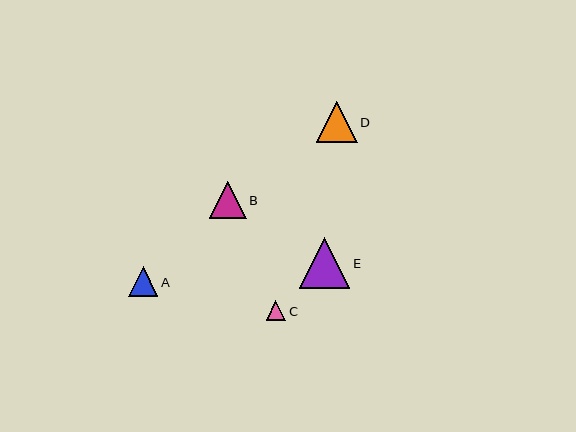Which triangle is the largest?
Triangle E is the largest with a size of approximately 50 pixels.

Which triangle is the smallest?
Triangle C is the smallest with a size of approximately 20 pixels.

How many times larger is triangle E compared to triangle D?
Triangle E is approximately 1.2 times the size of triangle D.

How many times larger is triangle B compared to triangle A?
Triangle B is approximately 1.2 times the size of triangle A.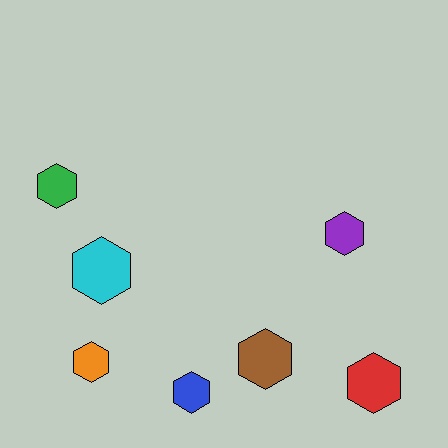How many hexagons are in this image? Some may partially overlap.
There are 7 hexagons.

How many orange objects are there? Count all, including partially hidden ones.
There is 1 orange object.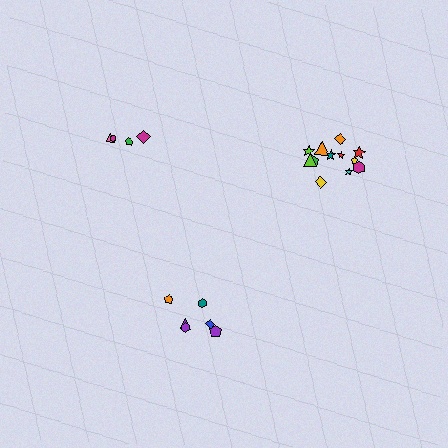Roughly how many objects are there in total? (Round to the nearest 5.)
Roughly 20 objects in total.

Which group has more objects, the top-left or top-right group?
The top-right group.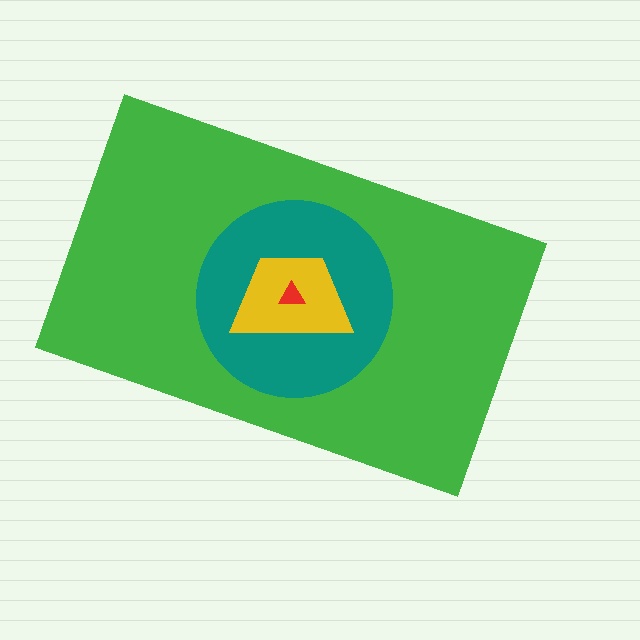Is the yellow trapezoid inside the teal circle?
Yes.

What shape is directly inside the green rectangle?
The teal circle.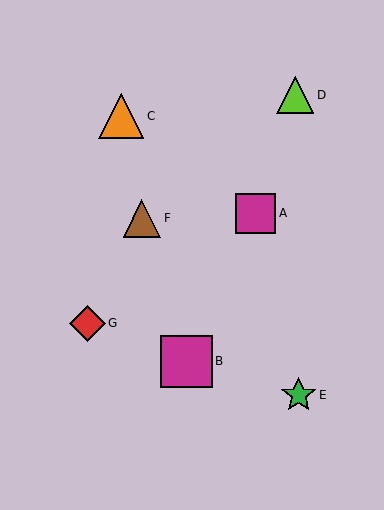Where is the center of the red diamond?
The center of the red diamond is at (87, 323).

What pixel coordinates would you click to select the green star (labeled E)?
Click at (299, 395) to select the green star E.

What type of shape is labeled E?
Shape E is a green star.